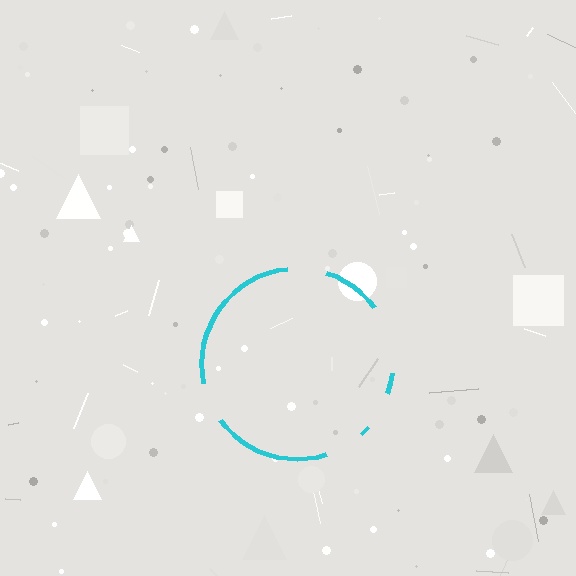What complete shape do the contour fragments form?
The contour fragments form a circle.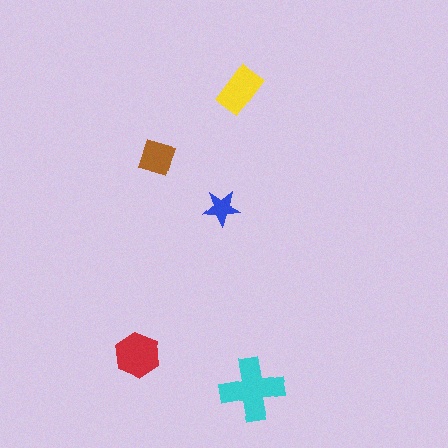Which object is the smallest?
The blue star.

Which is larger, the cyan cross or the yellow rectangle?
The cyan cross.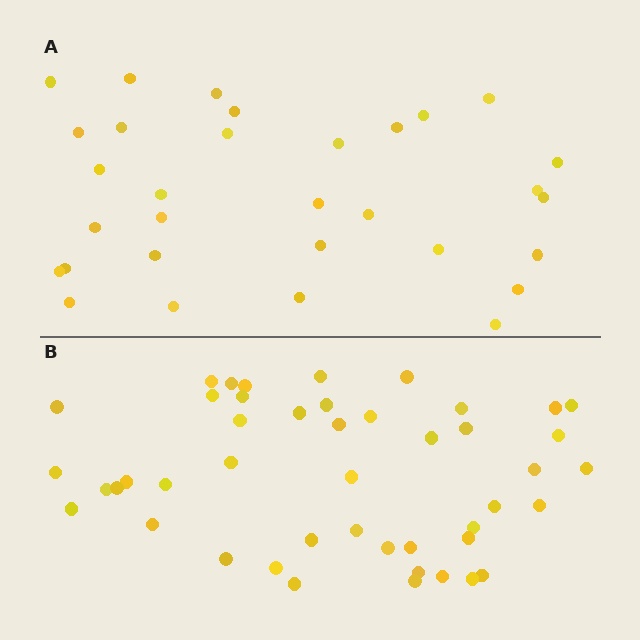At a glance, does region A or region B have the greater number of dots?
Region B (the bottom region) has more dots.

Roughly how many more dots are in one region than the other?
Region B has approximately 15 more dots than region A.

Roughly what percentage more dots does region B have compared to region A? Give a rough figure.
About 50% more.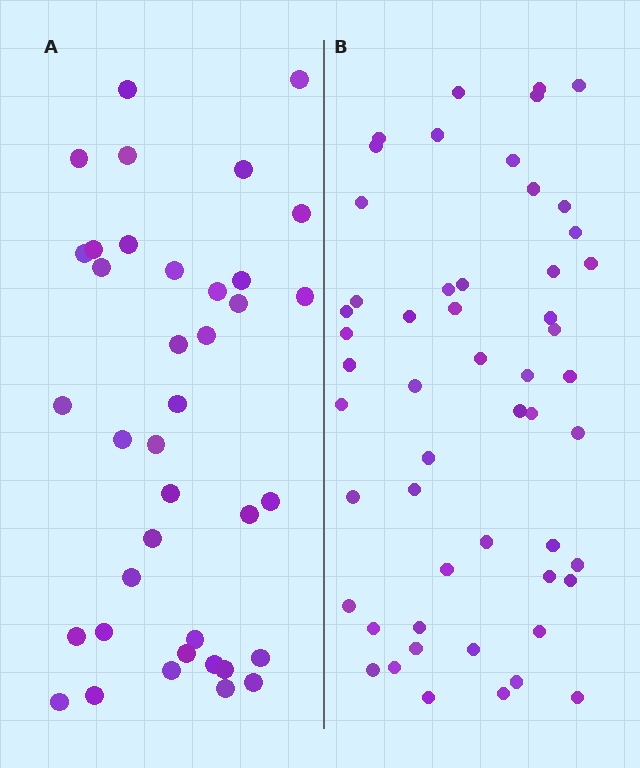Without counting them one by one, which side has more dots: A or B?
Region B (the right region) has more dots.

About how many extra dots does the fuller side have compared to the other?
Region B has approximately 15 more dots than region A.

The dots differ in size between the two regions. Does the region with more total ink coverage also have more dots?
No. Region A has more total ink coverage because its dots are larger, but region B actually contains more individual dots. Total area can be misleading — the number of items is what matters here.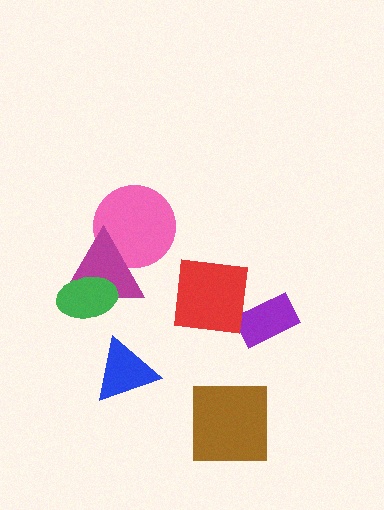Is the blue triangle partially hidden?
No, no other shape covers it.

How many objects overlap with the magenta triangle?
2 objects overlap with the magenta triangle.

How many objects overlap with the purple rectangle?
0 objects overlap with the purple rectangle.